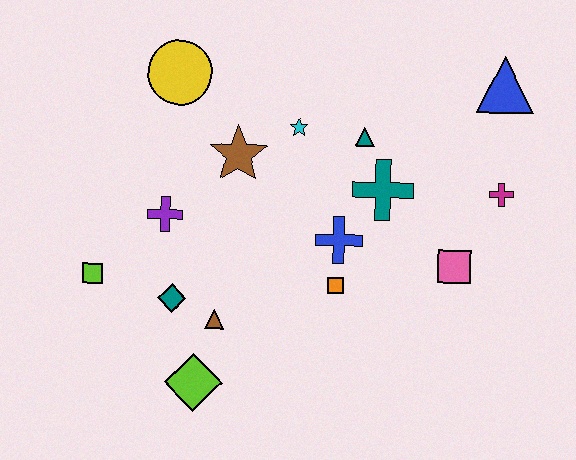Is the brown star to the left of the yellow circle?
No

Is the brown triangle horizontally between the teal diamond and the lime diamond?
No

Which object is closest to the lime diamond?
The brown triangle is closest to the lime diamond.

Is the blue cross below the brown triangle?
No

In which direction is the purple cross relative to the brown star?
The purple cross is to the left of the brown star.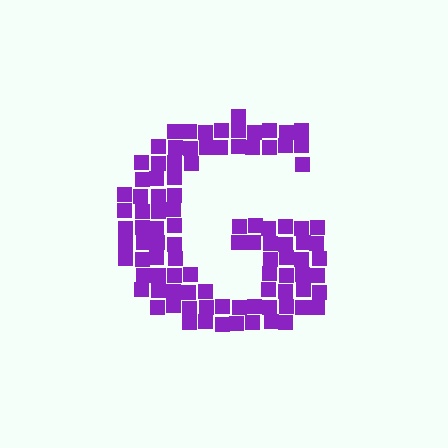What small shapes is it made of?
It is made of small squares.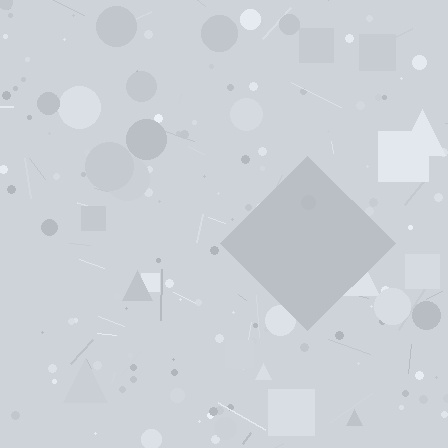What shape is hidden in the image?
A diamond is hidden in the image.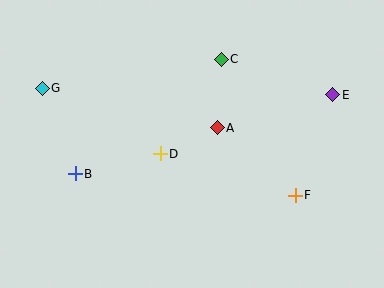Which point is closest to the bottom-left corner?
Point B is closest to the bottom-left corner.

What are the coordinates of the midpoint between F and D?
The midpoint between F and D is at (228, 174).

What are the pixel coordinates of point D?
Point D is at (160, 154).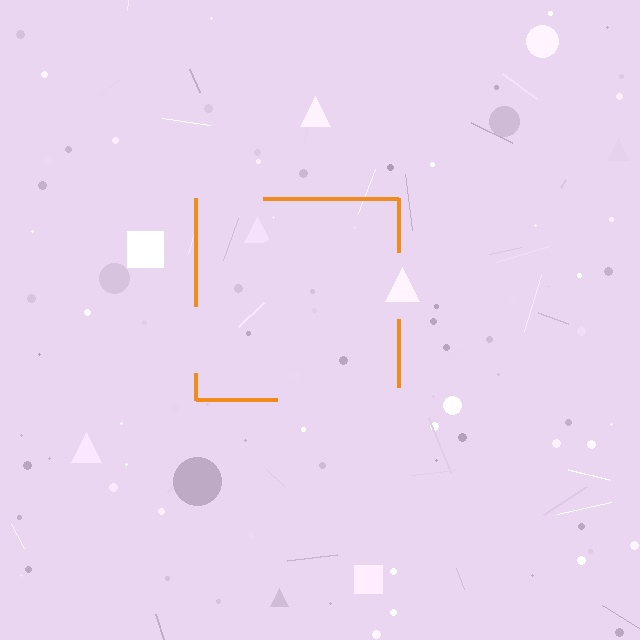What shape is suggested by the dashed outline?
The dashed outline suggests a square.